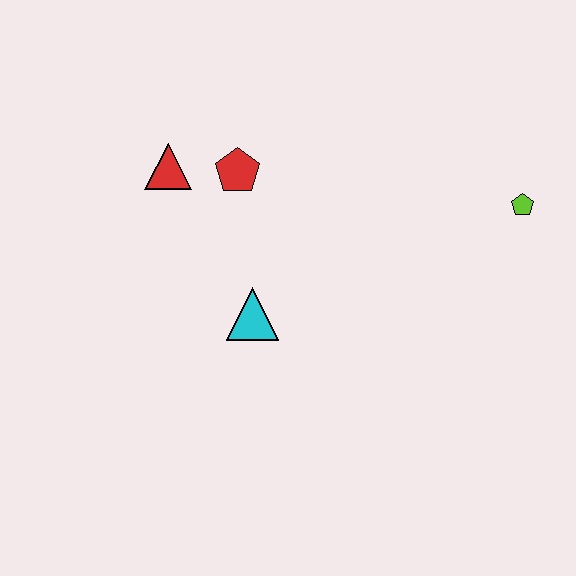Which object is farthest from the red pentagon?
The lime pentagon is farthest from the red pentagon.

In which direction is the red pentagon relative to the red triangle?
The red pentagon is to the right of the red triangle.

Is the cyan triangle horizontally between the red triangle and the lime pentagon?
Yes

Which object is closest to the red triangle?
The red pentagon is closest to the red triangle.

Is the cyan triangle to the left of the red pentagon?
No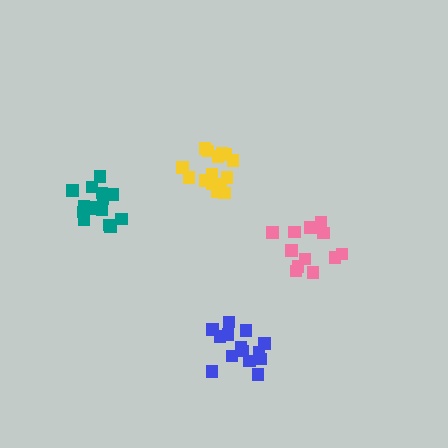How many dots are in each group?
Group 1: 12 dots, Group 2: 18 dots, Group 3: 16 dots, Group 4: 14 dots (60 total).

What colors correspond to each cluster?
The clusters are colored: pink, teal, yellow, blue.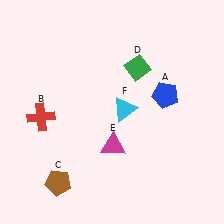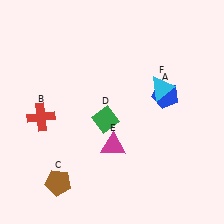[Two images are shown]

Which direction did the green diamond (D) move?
The green diamond (D) moved down.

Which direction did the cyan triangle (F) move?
The cyan triangle (F) moved right.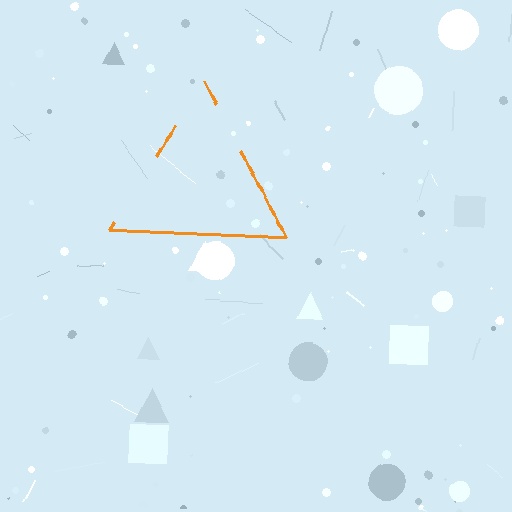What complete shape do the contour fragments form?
The contour fragments form a triangle.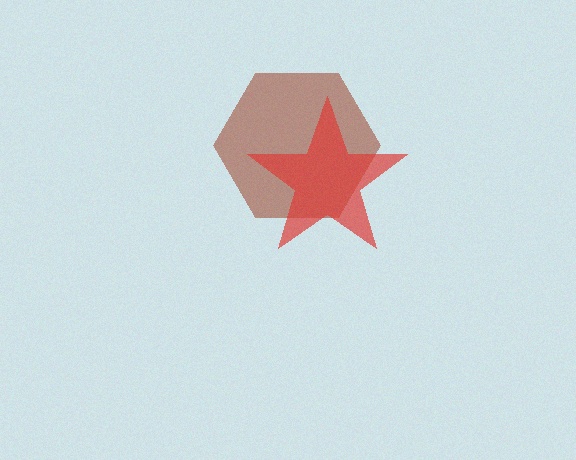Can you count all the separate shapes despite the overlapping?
Yes, there are 2 separate shapes.